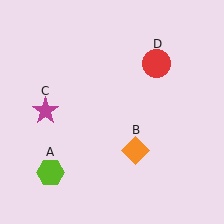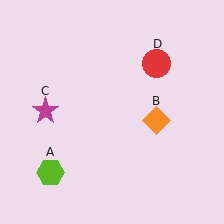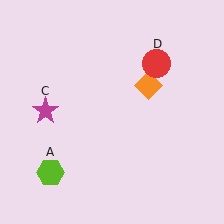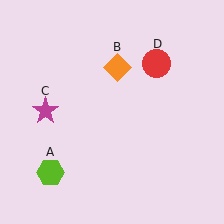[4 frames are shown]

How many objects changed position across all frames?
1 object changed position: orange diamond (object B).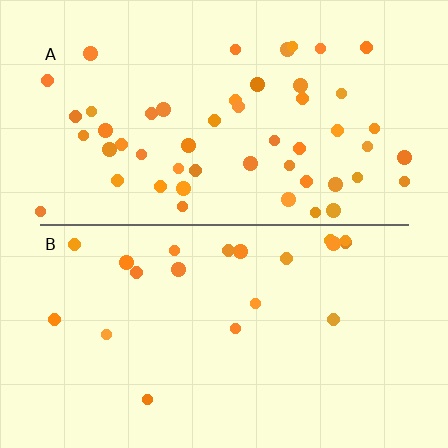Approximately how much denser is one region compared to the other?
Approximately 2.6× — region A over region B.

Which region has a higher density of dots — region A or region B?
A (the top).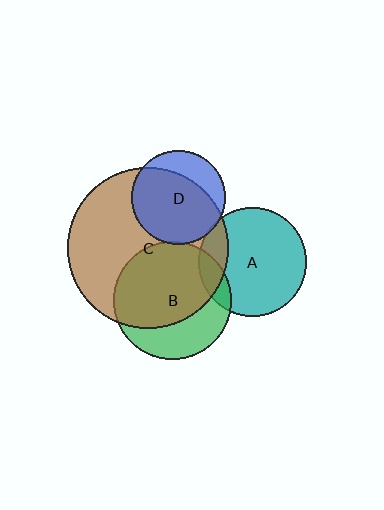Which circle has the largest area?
Circle C (brown).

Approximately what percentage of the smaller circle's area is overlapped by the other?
Approximately 65%.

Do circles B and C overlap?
Yes.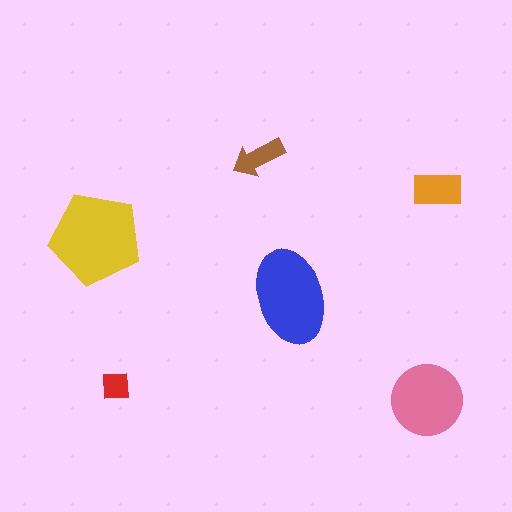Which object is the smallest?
The red square.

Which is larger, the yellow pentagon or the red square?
The yellow pentagon.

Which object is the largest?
The yellow pentagon.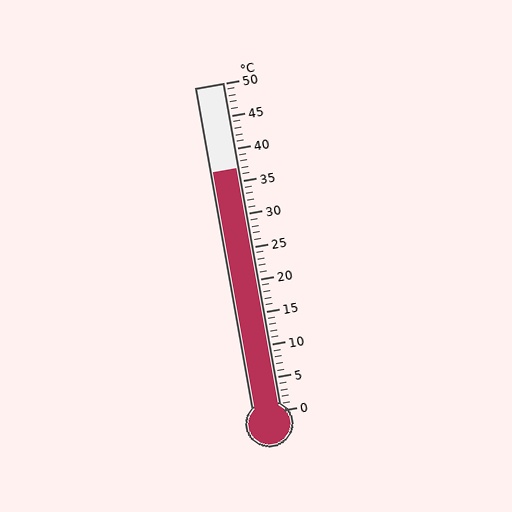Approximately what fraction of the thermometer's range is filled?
The thermometer is filled to approximately 75% of its range.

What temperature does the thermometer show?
The thermometer shows approximately 37°C.